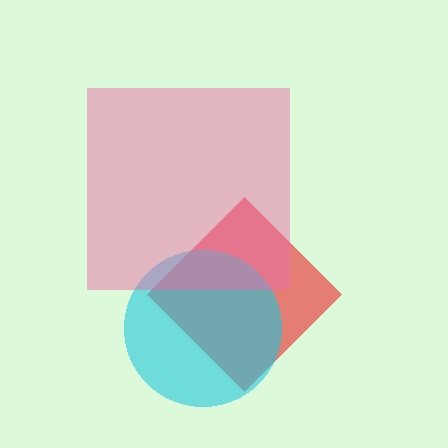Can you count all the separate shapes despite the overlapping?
Yes, there are 3 separate shapes.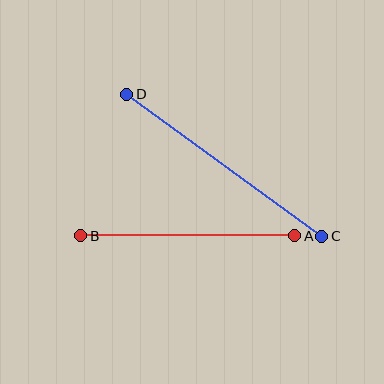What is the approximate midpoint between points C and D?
The midpoint is at approximately (224, 165) pixels.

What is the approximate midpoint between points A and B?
The midpoint is at approximately (188, 236) pixels.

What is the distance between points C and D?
The distance is approximately 241 pixels.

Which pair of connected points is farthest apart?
Points C and D are farthest apart.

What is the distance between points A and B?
The distance is approximately 214 pixels.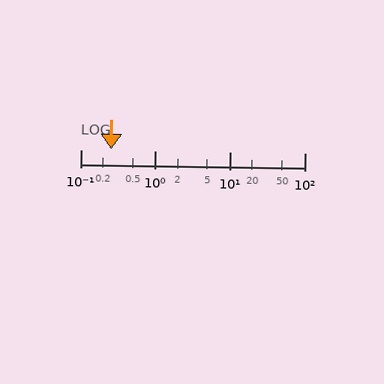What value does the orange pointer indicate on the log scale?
The pointer indicates approximately 0.26.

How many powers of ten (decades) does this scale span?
The scale spans 3 decades, from 0.1 to 100.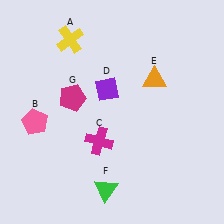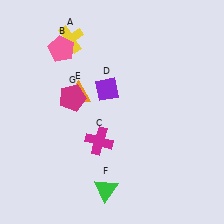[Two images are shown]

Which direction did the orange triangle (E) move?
The orange triangle (E) moved left.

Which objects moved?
The objects that moved are: the pink pentagon (B), the orange triangle (E).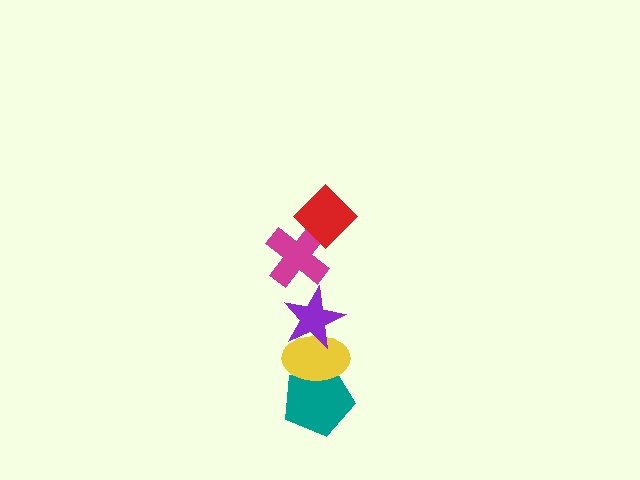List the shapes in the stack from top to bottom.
From top to bottom: the red diamond, the magenta cross, the purple star, the yellow ellipse, the teal pentagon.